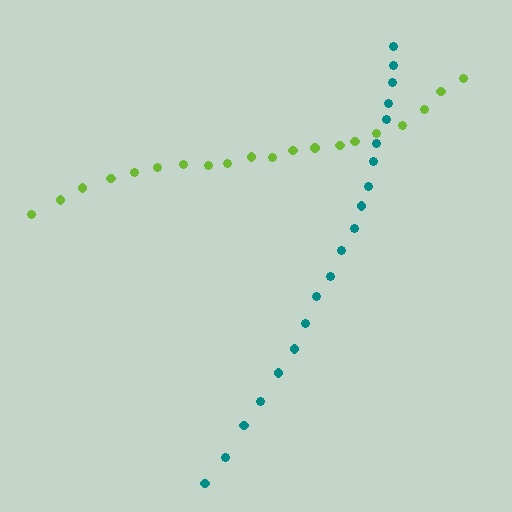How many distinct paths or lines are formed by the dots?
There are 2 distinct paths.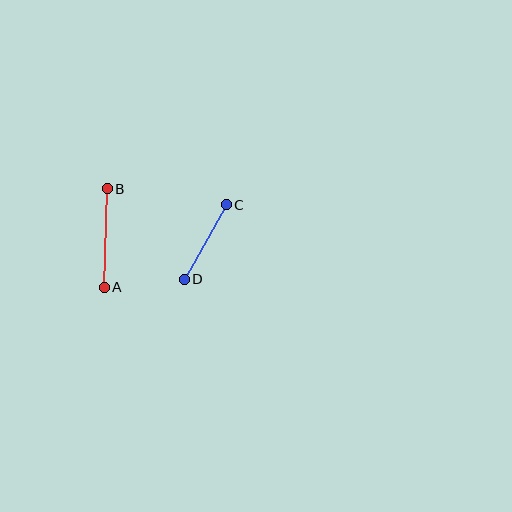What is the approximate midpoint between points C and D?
The midpoint is at approximately (205, 242) pixels.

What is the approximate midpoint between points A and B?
The midpoint is at approximately (106, 238) pixels.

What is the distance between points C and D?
The distance is approximately 85 pixels.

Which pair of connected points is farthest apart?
Points A and B are farthest apart.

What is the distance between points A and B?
The distance is approximately 99 pixels.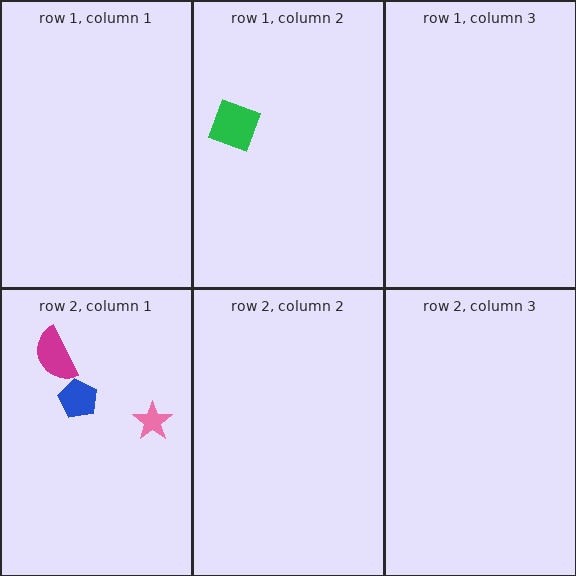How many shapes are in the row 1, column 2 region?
1.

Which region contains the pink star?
The row 2, column 1 region.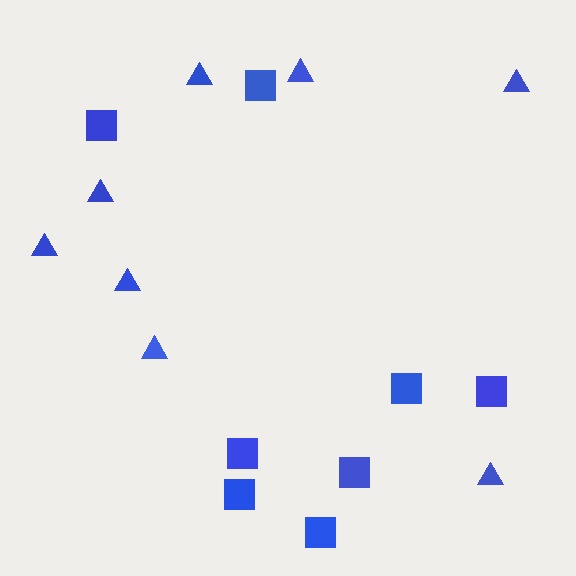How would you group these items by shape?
There are 2 groups: one group of squares (8) and one group of triangles (8).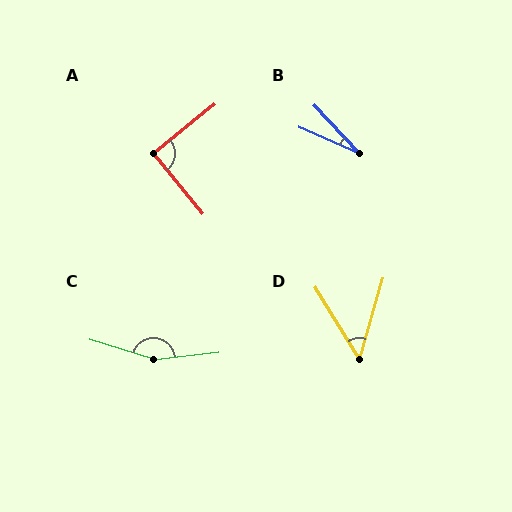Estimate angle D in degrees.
Approximately 48 degrees.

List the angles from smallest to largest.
B (24°), D (48°), A (90°), C (156°).